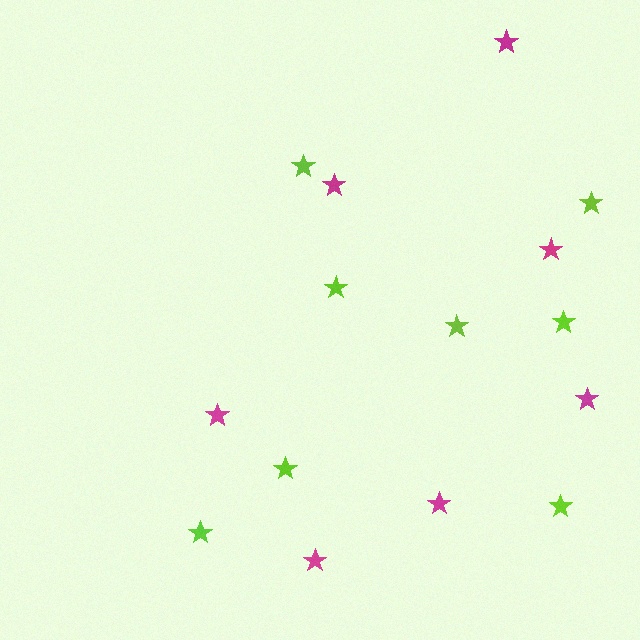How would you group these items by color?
There are 2 groups: one group of lime stars (8) and one group of magenta stars (7).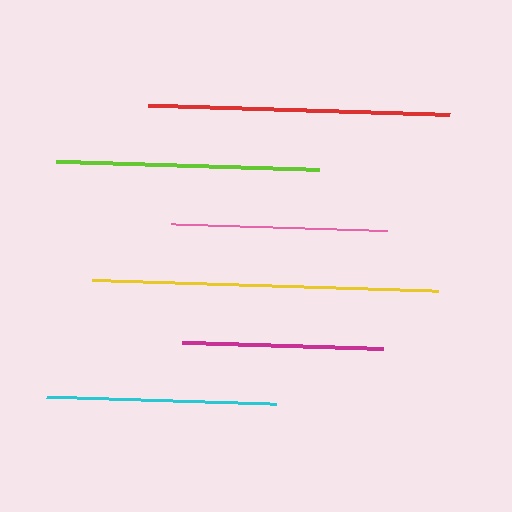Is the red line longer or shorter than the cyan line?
The red line is longer than the cyan line.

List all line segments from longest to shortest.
From longest to shortest: yellow, red, lime, cyan, pink, magenta.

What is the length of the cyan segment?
The cyan segment is approximately 230 pixels long.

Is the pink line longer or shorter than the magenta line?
The pink line is longer than the magenta line.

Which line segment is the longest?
The yellow line is the longest at approximately 346 pixels.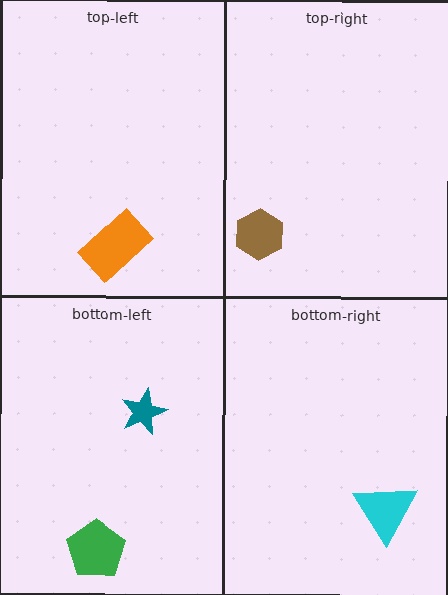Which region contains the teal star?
The bottom-left region.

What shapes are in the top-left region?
The orange rectangle.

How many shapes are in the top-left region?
1.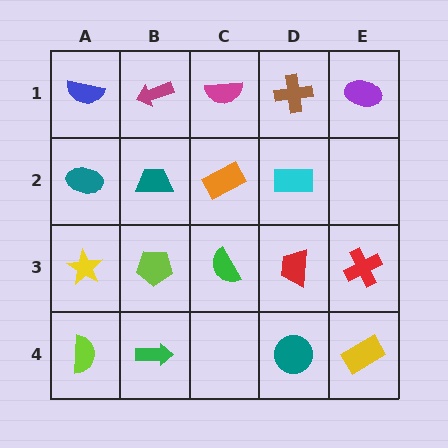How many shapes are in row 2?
4 shapes.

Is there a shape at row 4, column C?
No, that cell is empty.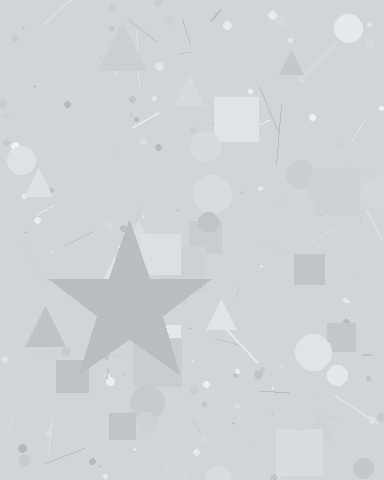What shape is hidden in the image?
A star is hidden in the image.